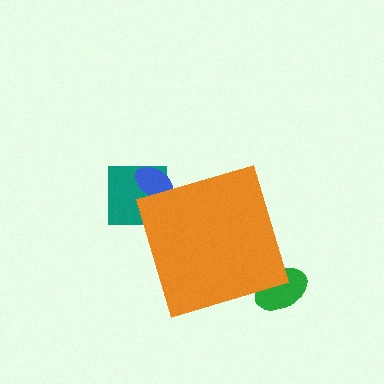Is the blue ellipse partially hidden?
Yes, the blue ellipse is partially hidden behind the orange diamond.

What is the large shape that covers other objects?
An orange diamond.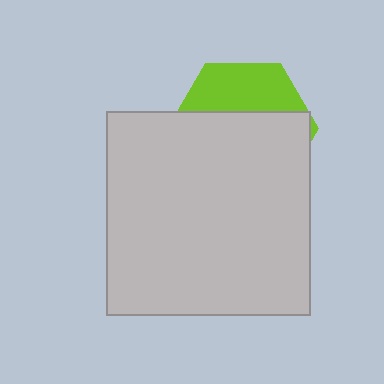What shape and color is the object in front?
The object in front is a light gray square.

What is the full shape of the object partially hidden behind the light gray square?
The partially hidden object is a lime hexagon.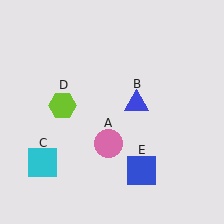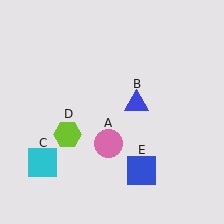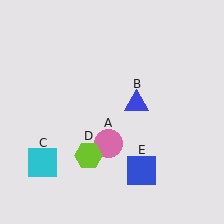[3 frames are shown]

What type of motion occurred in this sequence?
The lime hexagon (object D) rotated counterclockwise around the center of the scene.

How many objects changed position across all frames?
1 object changed position: lime hexagon (object D).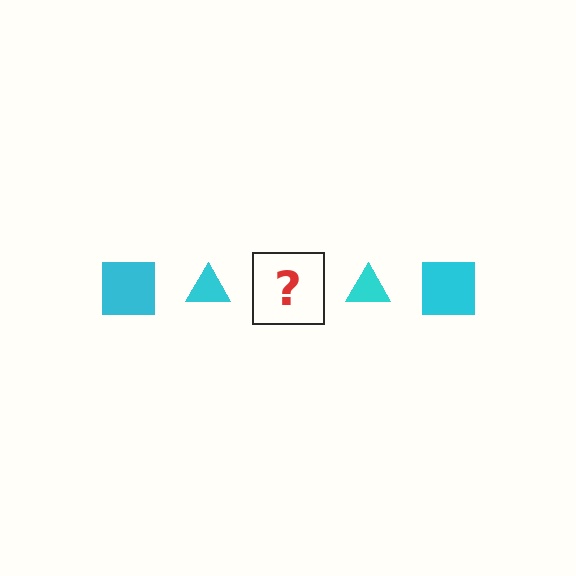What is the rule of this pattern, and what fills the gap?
The rule is that the pattern cycles through square, triangle shapes in cyan. The gap should be filled with a cyan square.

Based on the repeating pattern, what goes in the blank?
The blank should be a cyan square.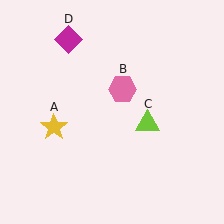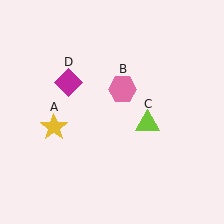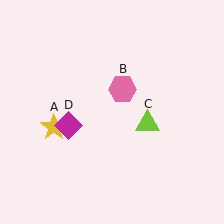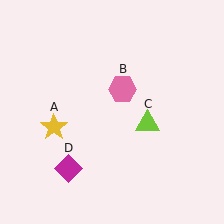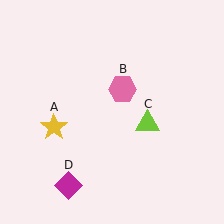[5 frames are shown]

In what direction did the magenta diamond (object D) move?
The magenta diamond (object D) moved down.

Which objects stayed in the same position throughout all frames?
Yellow star (object A) and pink hexagon (object B) and lime triangle (object C) remained stationary.